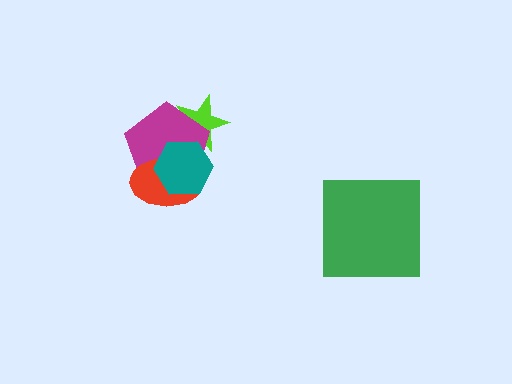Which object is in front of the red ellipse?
The teal hexagon is in front of the red ellipse.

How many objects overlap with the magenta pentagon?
3 objects overlap with the magenta pentagon.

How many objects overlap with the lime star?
2 objects overlap with the lime star.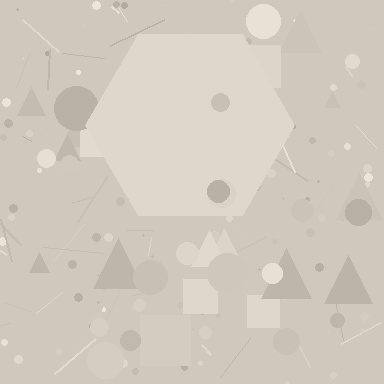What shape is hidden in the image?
A hexagon is hidden in the image.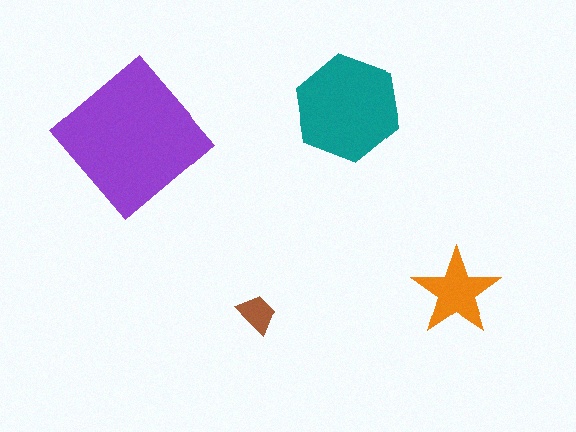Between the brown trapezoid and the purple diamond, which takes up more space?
The purple diamond.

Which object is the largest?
The purple diamond.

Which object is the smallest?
The brown trapezoid.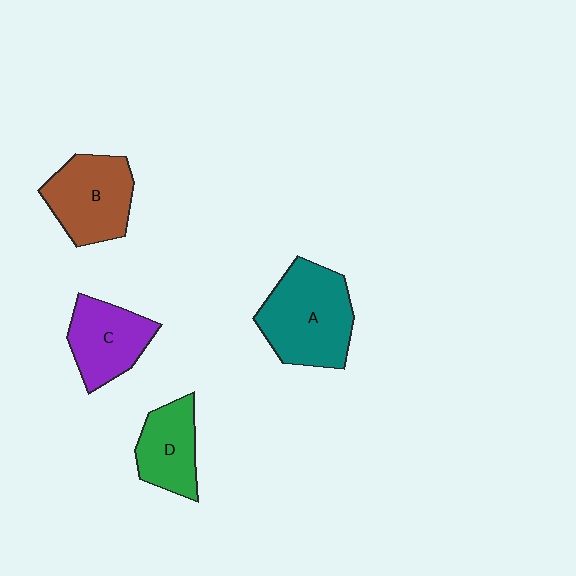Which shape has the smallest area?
Shape D (green).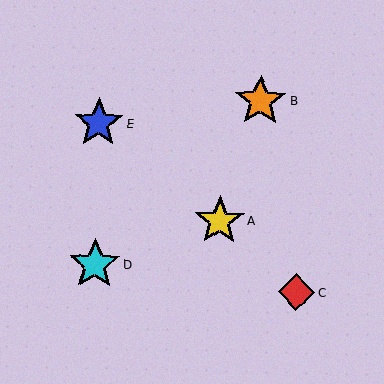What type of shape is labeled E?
Shape E is a blue star.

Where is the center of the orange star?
The center of the orange star is at (260, 101).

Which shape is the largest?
The orange star (labeled B) is the largest.